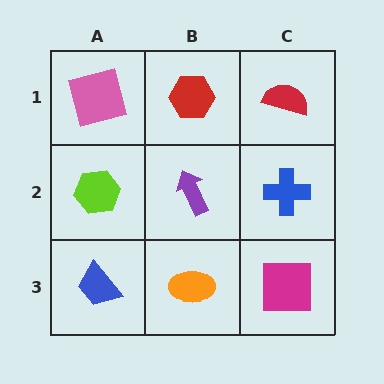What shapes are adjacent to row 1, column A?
A lime hexagon (row 2, column A), a red hexagon (row 1, column B).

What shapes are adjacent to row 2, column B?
A red hexagon (row 1, column B), an orange ellipse (row 3, column B), a lime hexagon (row 2, column A), a blue cross (row 2, column C).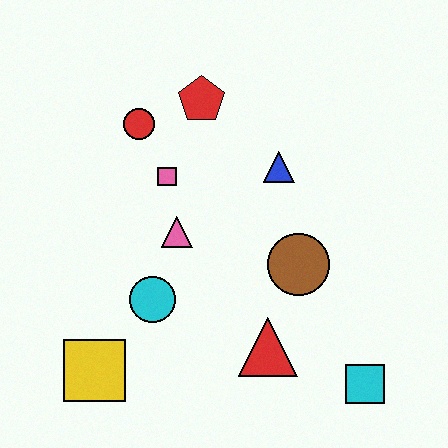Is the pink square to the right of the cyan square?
No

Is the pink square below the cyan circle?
No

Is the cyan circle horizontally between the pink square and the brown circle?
No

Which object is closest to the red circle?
The pink square is closest to the red circle.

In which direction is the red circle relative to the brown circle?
The red circle is to the left of the brown circle.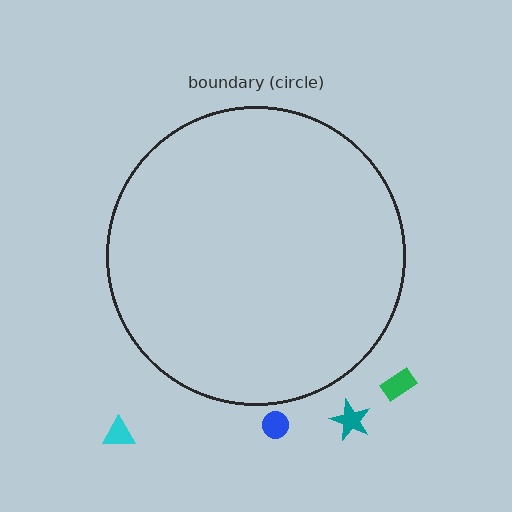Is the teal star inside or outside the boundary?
Outside.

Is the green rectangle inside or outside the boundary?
Outside.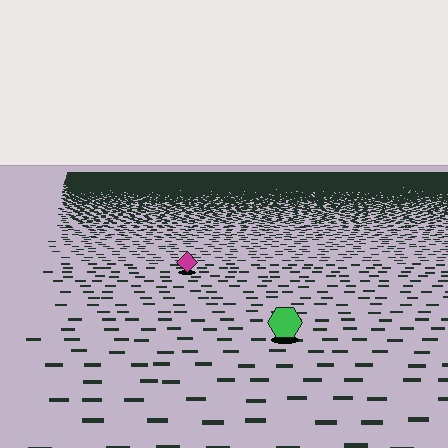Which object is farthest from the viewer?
The magenta diamond is farthest from the viewer. It appears smaller and the ground texture around it is denser.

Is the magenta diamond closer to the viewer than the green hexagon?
No. The green hexagon is closer — you can tell from the texture gradient: the ground texture is coarser near it.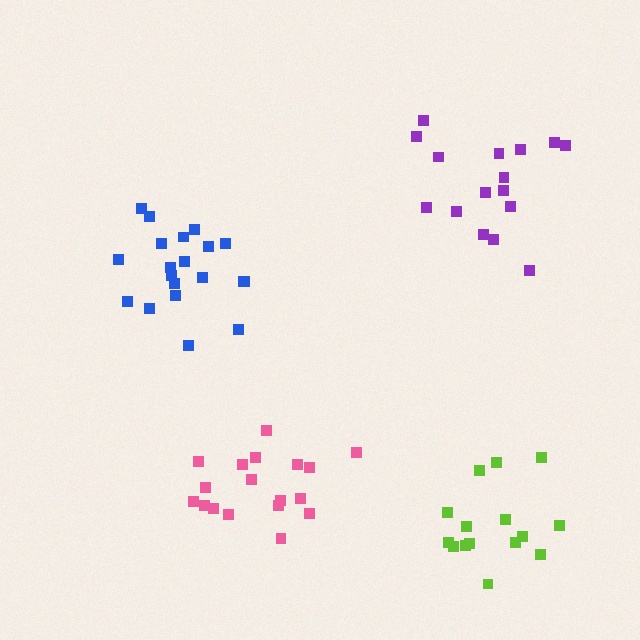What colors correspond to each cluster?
The clusters are colored: blue, lime, purple, pink.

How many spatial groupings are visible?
There are 4 spatial groupings.